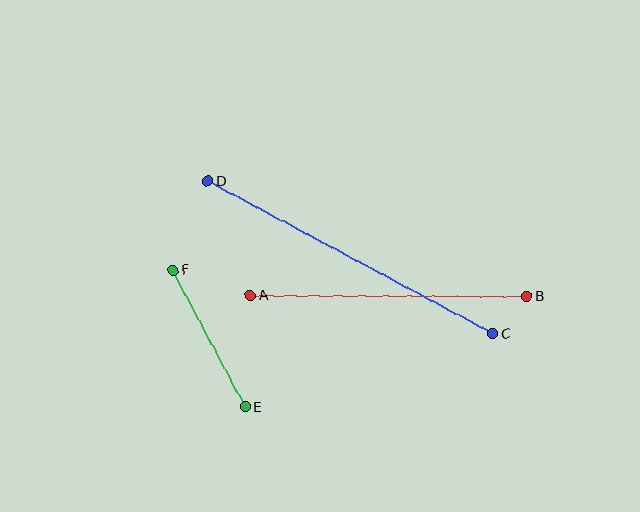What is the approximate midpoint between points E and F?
The midpoint is at approximately (209, 338) pixels.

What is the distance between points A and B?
The distance is approximately 276 pixels.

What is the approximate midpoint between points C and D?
The midpoint is at approximately (350, 258) pixels.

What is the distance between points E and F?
The distance is approximately 155 pixels.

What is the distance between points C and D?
The distance is approximately 323 pixels.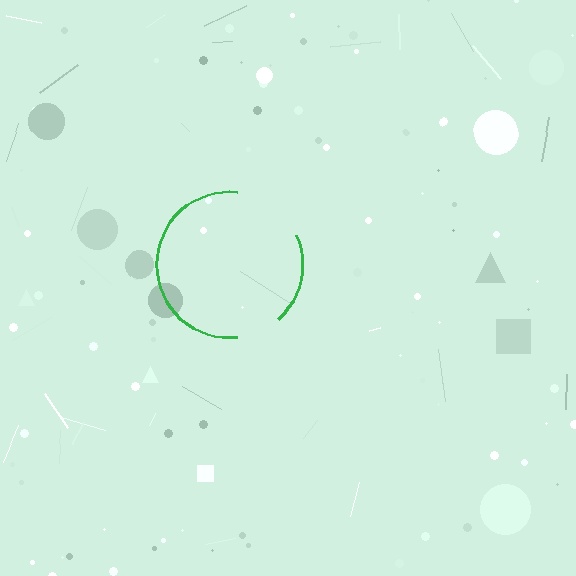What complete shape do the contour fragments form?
The contour fragments form a circle.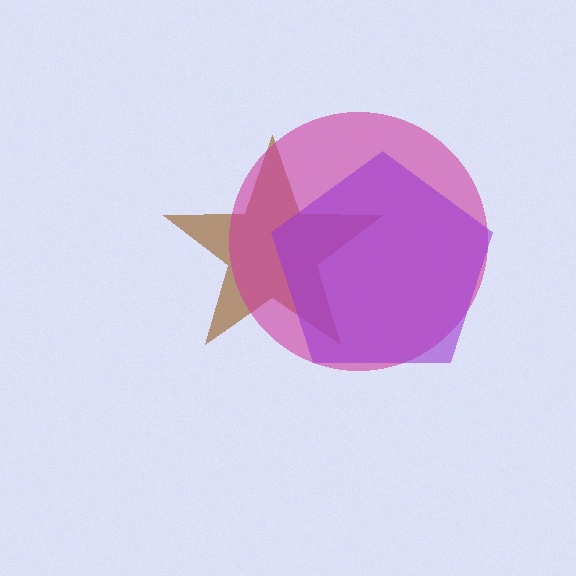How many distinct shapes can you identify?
There are 3 distinct shapes: a brown star, a magenta circle, a purple pentagon.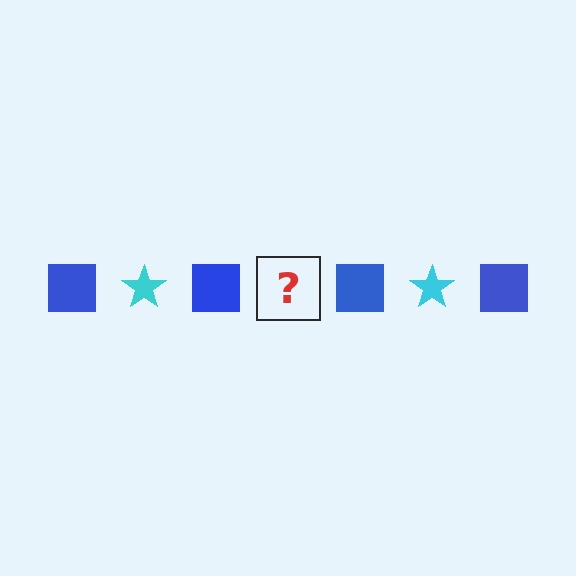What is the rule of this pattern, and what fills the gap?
The rule is that the pattern alternates between blue square and cyan star. The gap should be filled with a cyan star.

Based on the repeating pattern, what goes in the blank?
The blank should be a cyan star.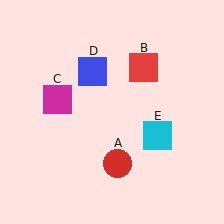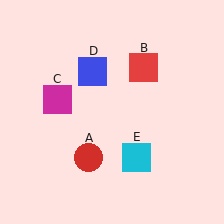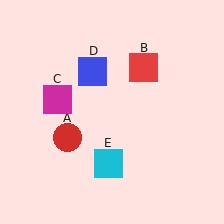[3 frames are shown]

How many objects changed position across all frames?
2 objects changed position: red circle (object A), cyan square (object E).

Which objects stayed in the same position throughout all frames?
Red square (object B) and magenta square (object C) and blue square (object D) remained stationary.